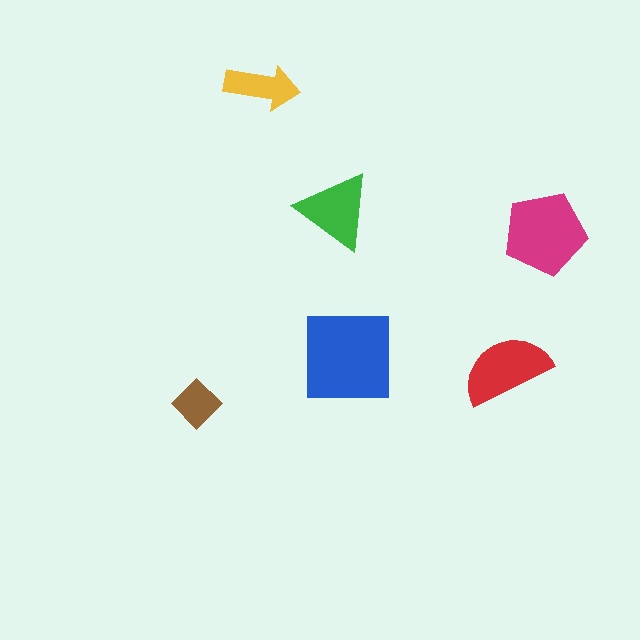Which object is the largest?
The blue square.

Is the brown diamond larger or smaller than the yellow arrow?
Smaller.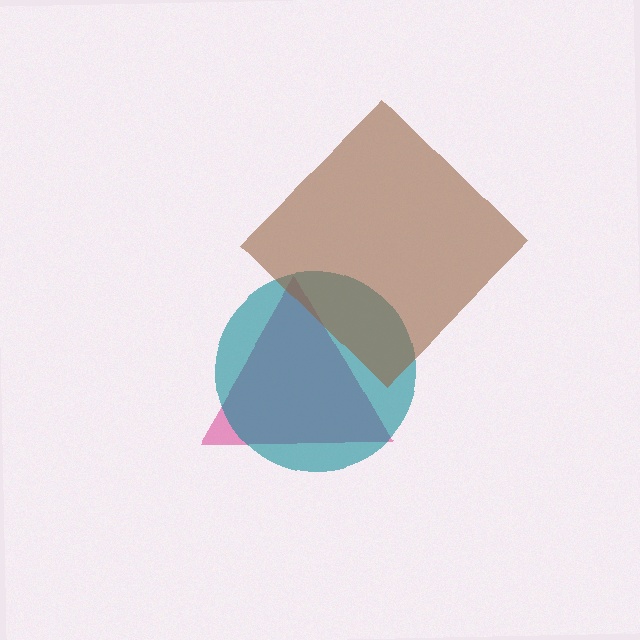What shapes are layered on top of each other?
The layered shapes are: a magenta triangle, a teal circle, a brown diamond.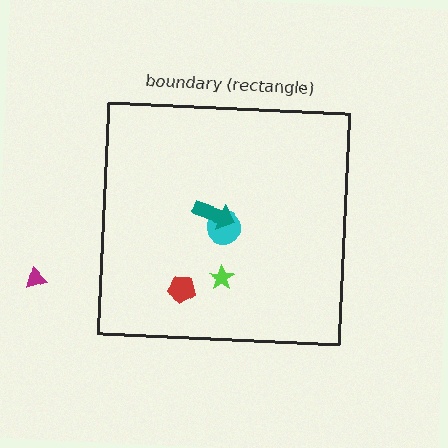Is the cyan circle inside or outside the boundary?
Inside.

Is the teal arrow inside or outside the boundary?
Inside.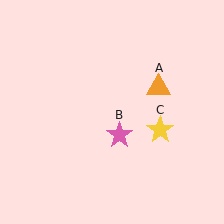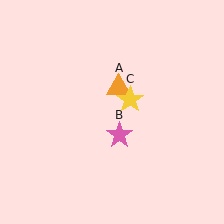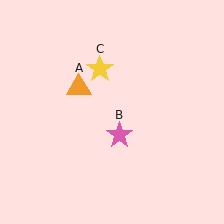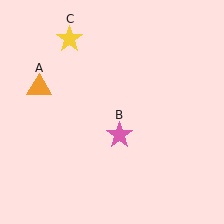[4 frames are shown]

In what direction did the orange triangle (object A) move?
The orange triangle (object A) moved left.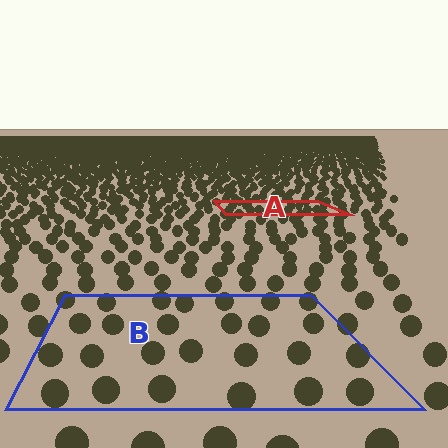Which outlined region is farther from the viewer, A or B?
Region A is farther from the viewer — the texture elements inside it appear smaller and more densely packed.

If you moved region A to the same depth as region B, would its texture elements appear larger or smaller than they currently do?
They would appear larger. At a closer depth, the same texture elements are projected at a bigger on-screen size.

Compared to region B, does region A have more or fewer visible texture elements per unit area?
Region A has more texture elements per unit area — they are packed more densely because it is farther away.